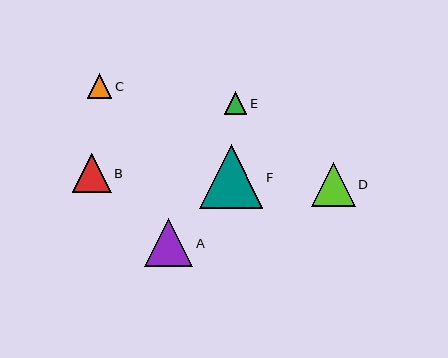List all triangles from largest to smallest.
From largest to smallest: F, A, D, B, C, E.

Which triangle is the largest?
Triangle F is the largest with a size of approximately 64 pixels.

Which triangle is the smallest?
Triangle E is the smallest with a size of approximately 22 pixels.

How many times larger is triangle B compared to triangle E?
Triangle B is approximately 1.7 times the size of triangle E.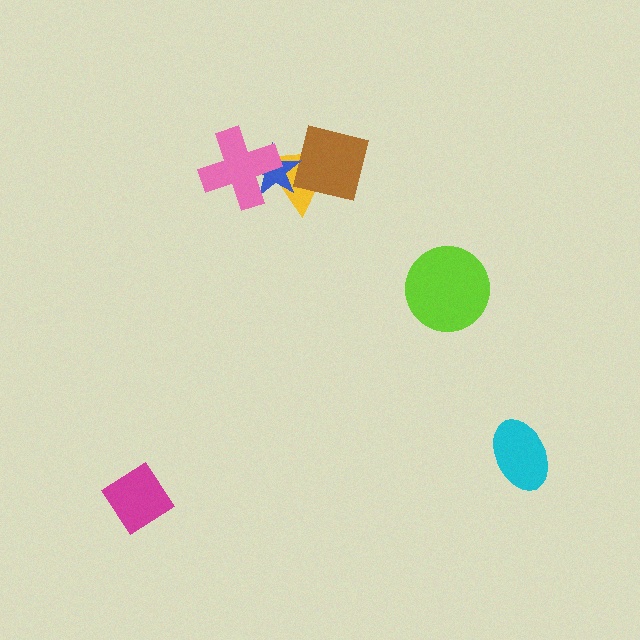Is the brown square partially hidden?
No, no other shape covers it.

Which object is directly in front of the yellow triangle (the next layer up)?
The brown square is directly in front of the yellow triangle.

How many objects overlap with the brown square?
1 object overlaps with the brown square.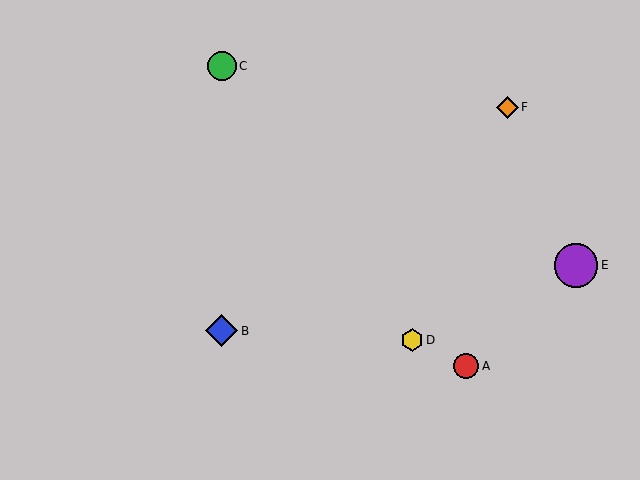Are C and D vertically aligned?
No, C is at x≈222 and D is at x≈412.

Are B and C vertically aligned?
Yes, both are at x≈222.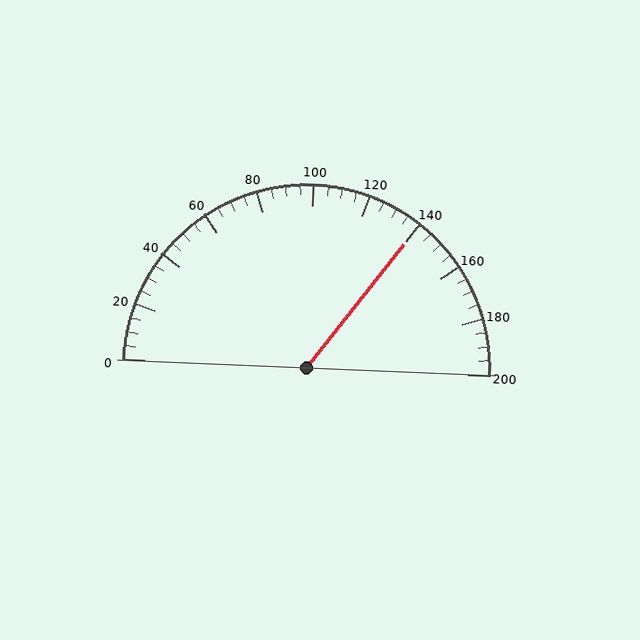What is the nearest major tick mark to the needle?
The nearest major tick mark is 140.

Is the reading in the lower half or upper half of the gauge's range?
The reading is in the upper half of the range (0 to 200).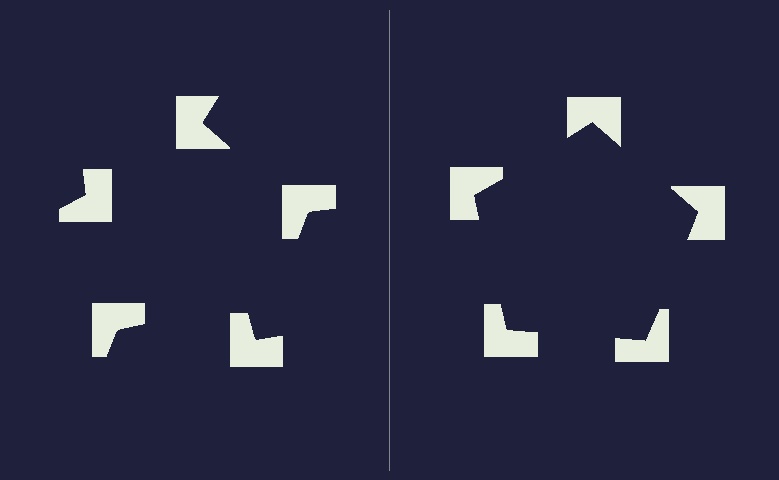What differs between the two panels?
The notched squares are positioned identically on both sides; only the wedge orientations differ. On the right they align to a pentagon; on the left they are misaligned.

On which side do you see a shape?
An illusory pentagon appears on the right side. On the left side the wedge cuts are rotated, so no coherent shape forms.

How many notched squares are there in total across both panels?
10 — 5 on each side.